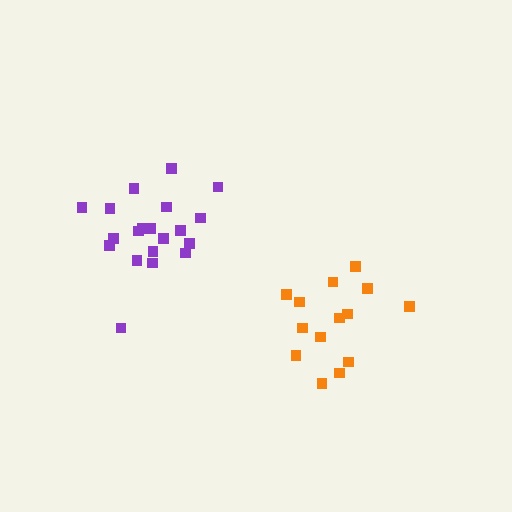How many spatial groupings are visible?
There are 2 spatial groupings.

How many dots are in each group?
Group 1: 20 dots, Group 2: 14 dots (34 total).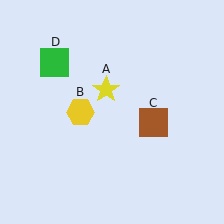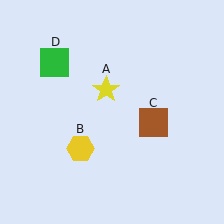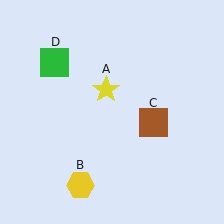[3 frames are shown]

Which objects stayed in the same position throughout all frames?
Yellow star (object A) and brown square (object C) and green square (object D) remained stationary.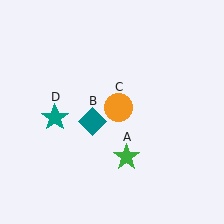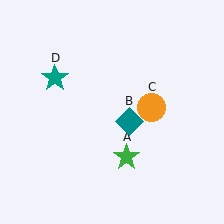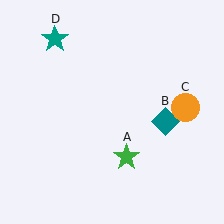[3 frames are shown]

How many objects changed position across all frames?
3 objects changed position: teal diamond (object B), orange circle (object C), teal star (object D).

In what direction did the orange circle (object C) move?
The orange circle (object C) moved right.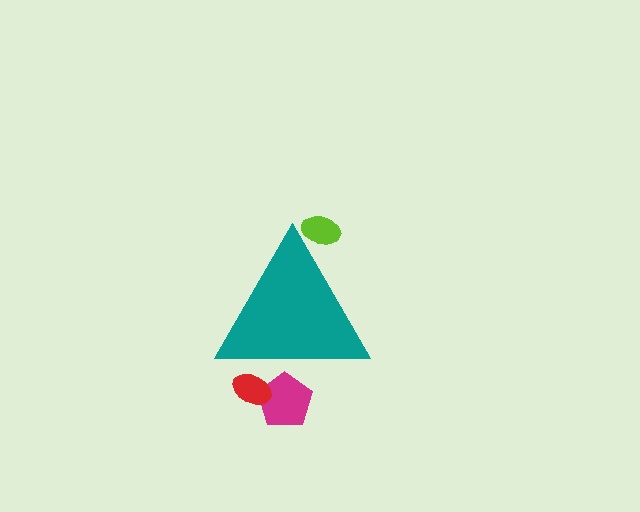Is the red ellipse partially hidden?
Yes, the red ellipse is partially hidden behind the teal triangle.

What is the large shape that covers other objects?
A teal triangle.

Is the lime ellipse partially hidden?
Yes, the lime ellipse is partially hidden behind the teal triangle.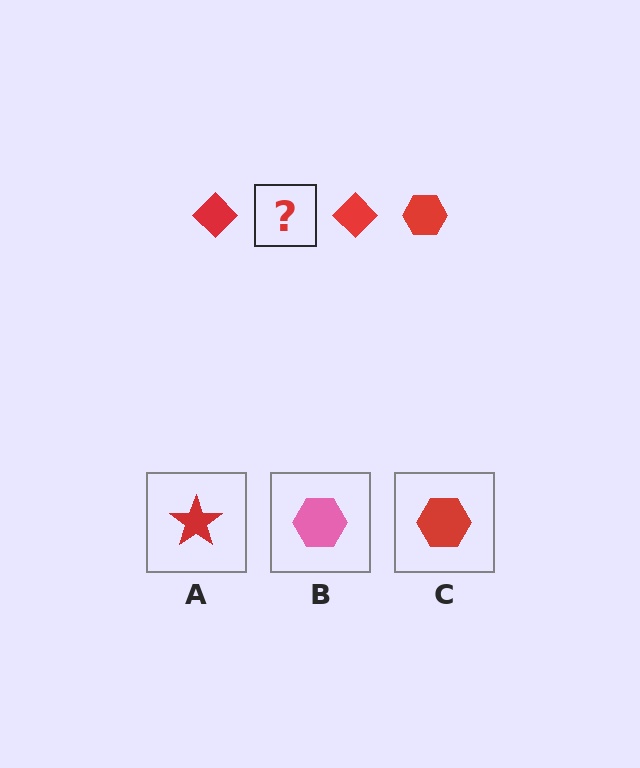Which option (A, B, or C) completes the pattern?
C.